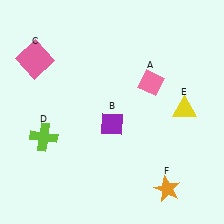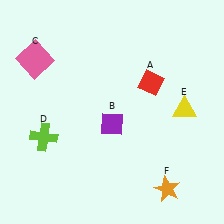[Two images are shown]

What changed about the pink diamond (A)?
In Image 1, A is pink. In Image 2, it changed to red.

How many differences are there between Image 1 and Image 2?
There is 1 difference between the two images.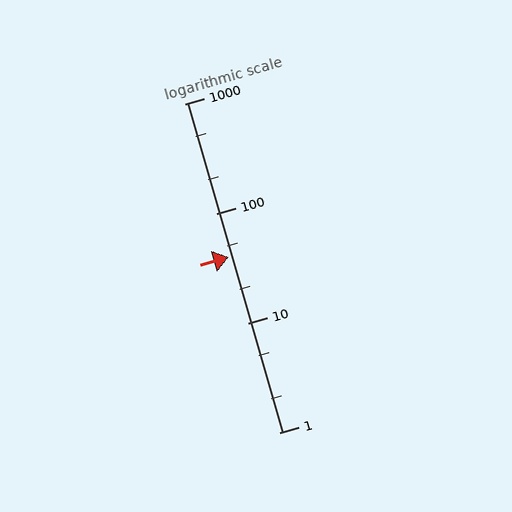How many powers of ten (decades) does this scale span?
The scale spans 3 decades, from 1 to 1000.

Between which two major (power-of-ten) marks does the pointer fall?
The pointer is between 10 and 100.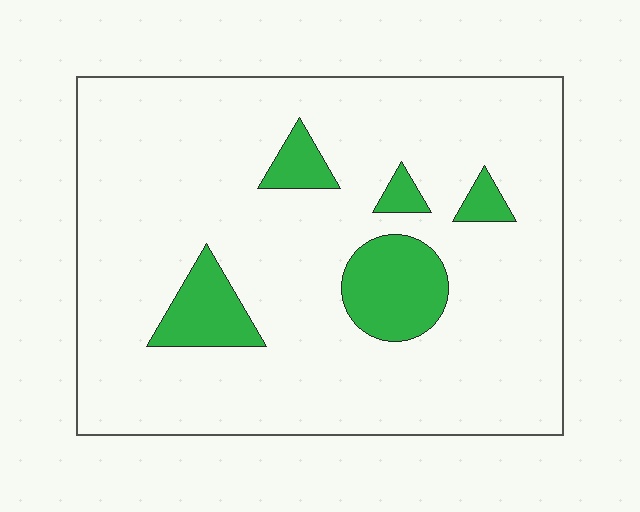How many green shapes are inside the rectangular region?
5.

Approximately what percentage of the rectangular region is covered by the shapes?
Approximately 15%.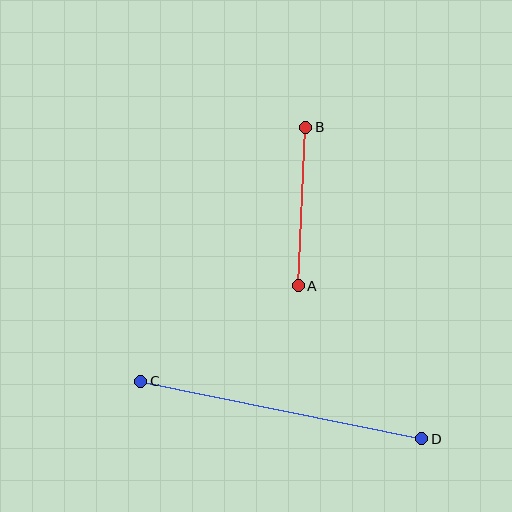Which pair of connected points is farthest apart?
Points C and D are farthest apart.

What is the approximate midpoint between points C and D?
The midpoint is at approximately (281, 410) pixels.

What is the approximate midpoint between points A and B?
The midpoint is at approximately (302, 206) pixels.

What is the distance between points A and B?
The distance is approximately 159 pixels.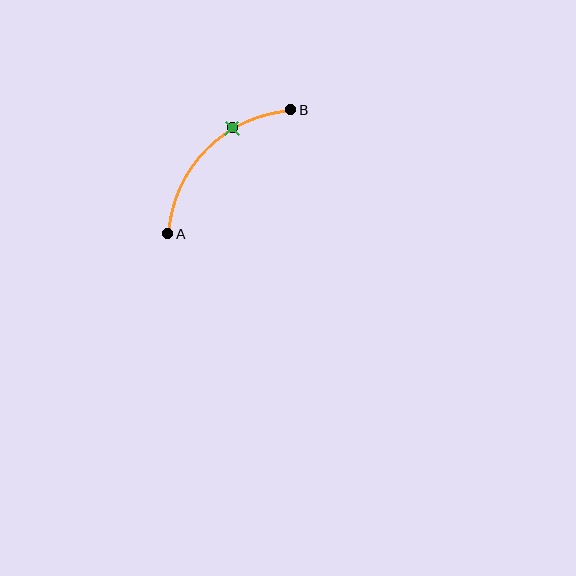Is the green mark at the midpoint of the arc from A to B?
No. The green mark lies on the arc but is closer to endpoint B. The arc midpoint would be at the point on the curve equidistant along the arc from both A and B.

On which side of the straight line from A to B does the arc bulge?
The arc bulges above and to the left of the straight line connecting A and B.